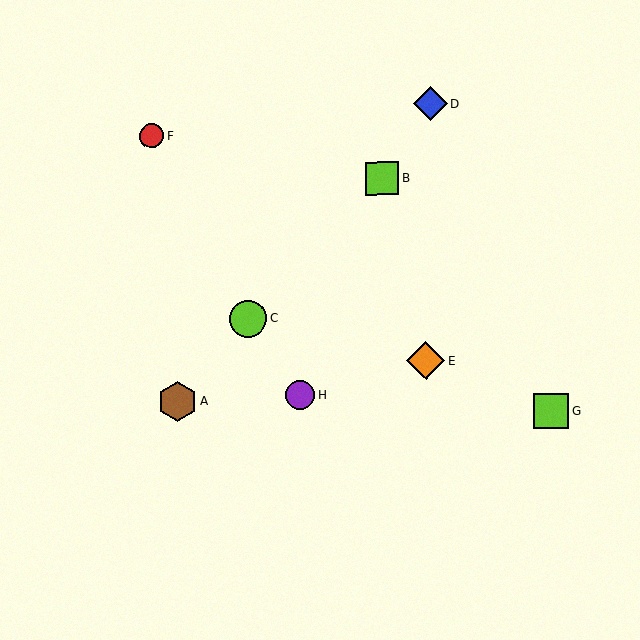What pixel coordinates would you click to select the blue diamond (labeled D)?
Click at (431, 104) to select the blue diamond D.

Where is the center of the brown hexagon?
The center of the brown hexagon is at (177, 402).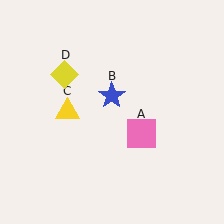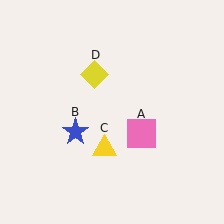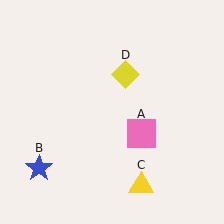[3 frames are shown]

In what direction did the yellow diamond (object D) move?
The yellow diamond (object D) moved right.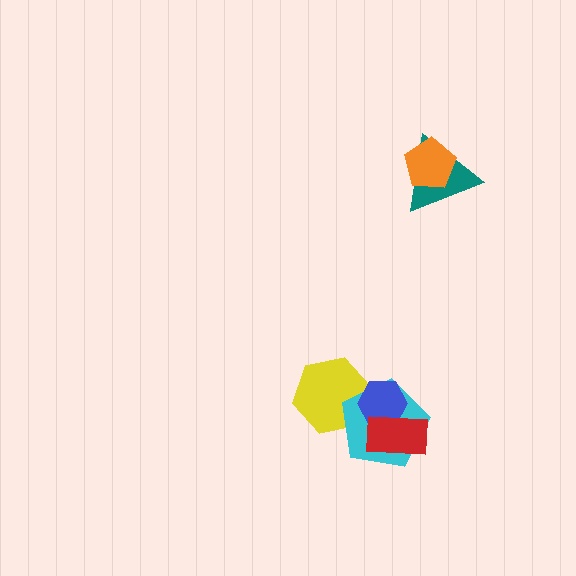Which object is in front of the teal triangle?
The orange pentagon is in front of the teal triangle.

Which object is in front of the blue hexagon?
The red rectangle is in front of the blue hexagon.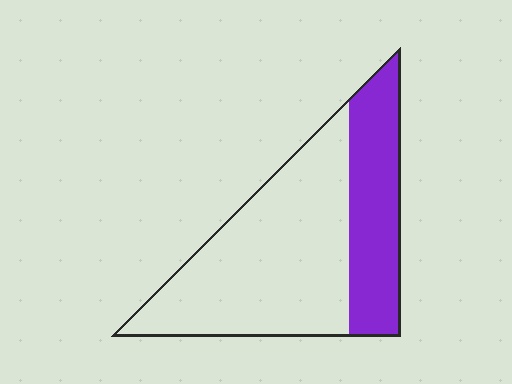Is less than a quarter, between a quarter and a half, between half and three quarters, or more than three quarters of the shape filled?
Between a quarter and a half.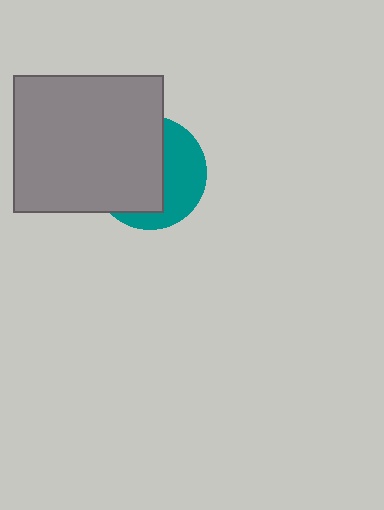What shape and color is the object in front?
The object in front is a gray rectangle.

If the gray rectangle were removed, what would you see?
You would see the complete teal circle.